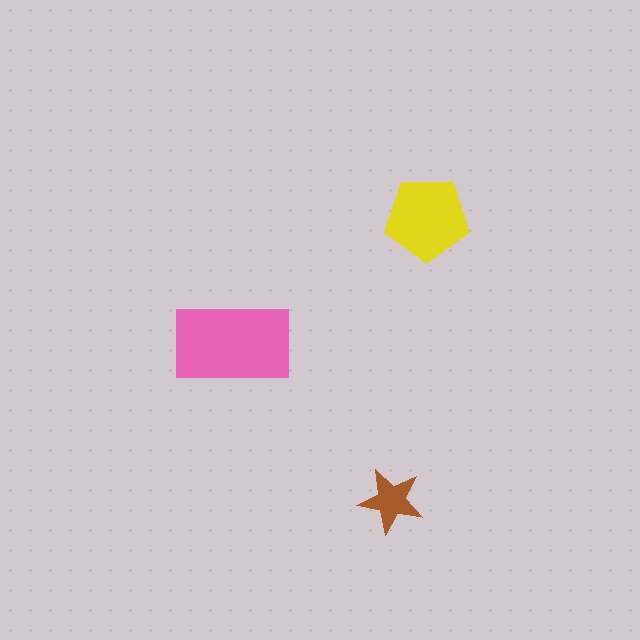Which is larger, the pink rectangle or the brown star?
The pink rectangle.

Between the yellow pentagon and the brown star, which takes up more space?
The yellow pentagon.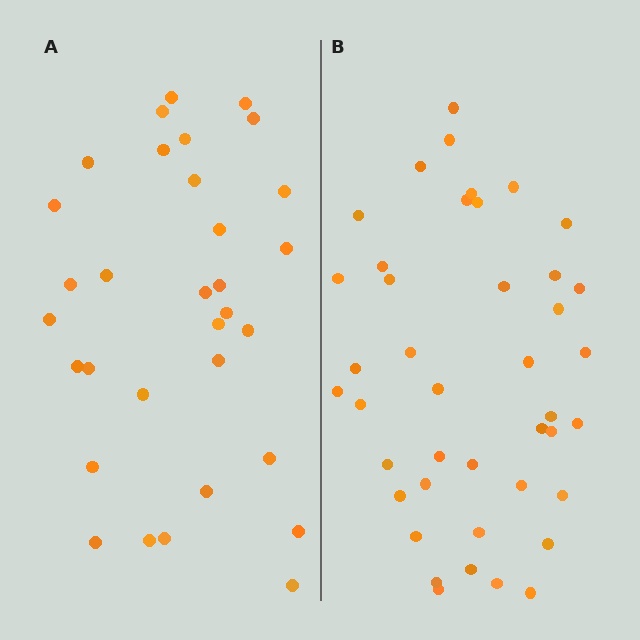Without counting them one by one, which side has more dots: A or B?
Region B (the right region) has more dots.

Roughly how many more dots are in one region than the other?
Region B has roughly 10 or so more dots than region A.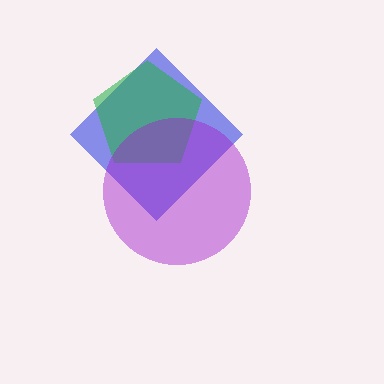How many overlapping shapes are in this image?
There are 3 overlapping shapes in the image.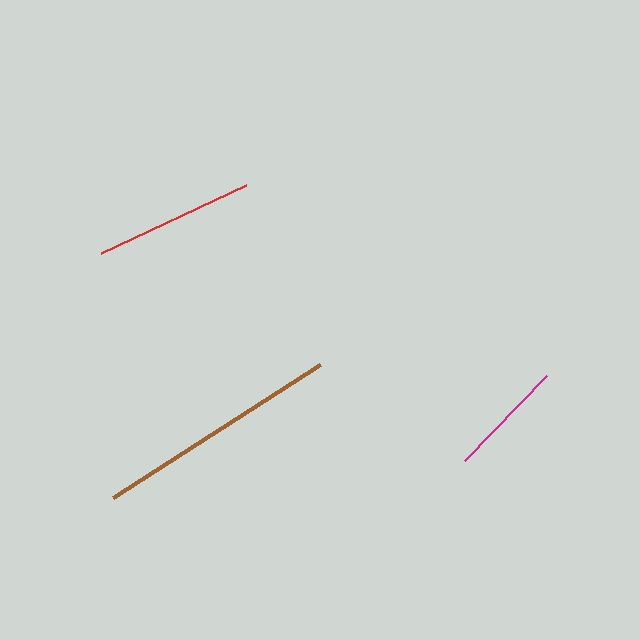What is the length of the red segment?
The red segment is approximately 160 pixels long.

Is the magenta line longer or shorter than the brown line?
The brown line is longer than the magenta line.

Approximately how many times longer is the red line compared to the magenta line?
The red line is approximately 1.4 times the length of the magenta line.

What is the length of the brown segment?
The brown segment is approximately 246 pixels long.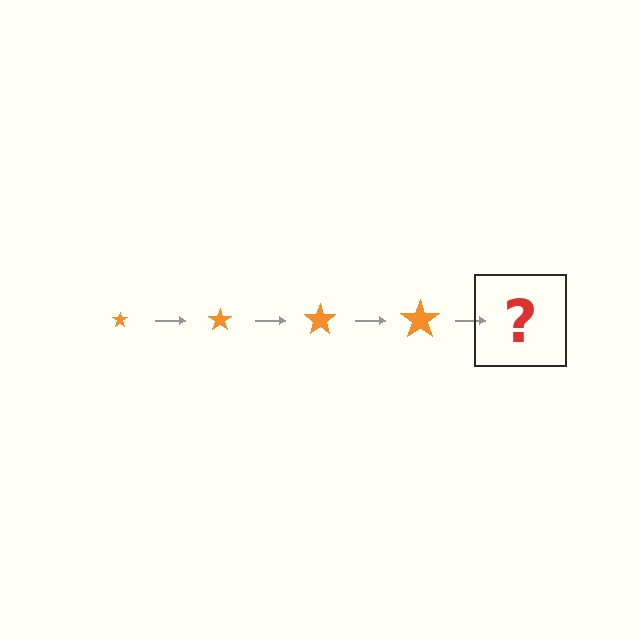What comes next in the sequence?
The next element should be an orange star, larger than the previous one.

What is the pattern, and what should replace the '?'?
The pattern is that the star gets progressively larger each step. The '?' should be an orange star, larger than the previous one.